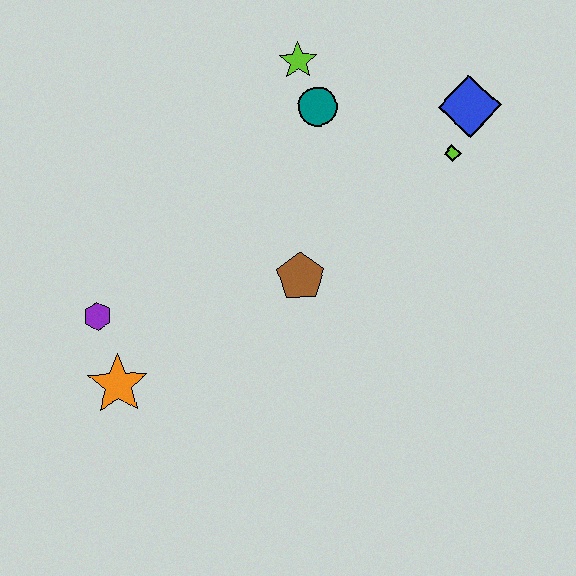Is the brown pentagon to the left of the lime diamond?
Yes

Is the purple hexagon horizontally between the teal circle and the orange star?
No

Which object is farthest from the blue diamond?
The orange star is farthest from the blue diamond.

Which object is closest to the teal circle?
The lime star is closest to the teal circle.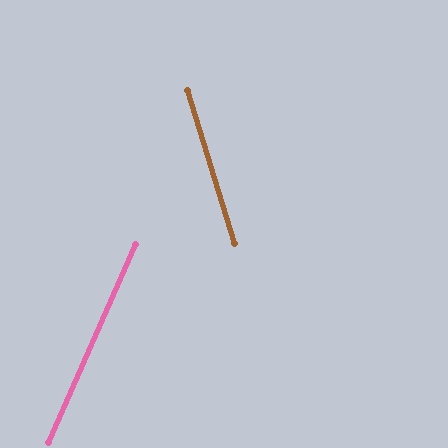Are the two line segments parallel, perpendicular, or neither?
Neither parallel nor perpendicular — they differ by about 41°.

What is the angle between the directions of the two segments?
Approximately 41 degrees.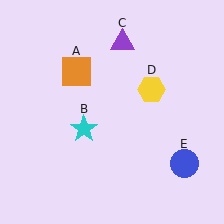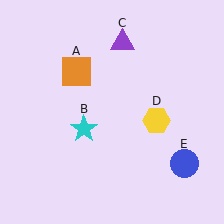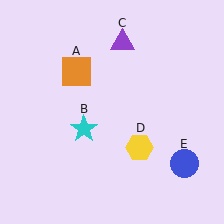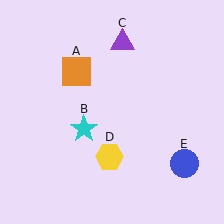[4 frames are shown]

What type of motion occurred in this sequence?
The yellow hexagon (object D) rotated clockwise around the center of the scene.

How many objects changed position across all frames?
1 object changed position: yellow hexagon (object D).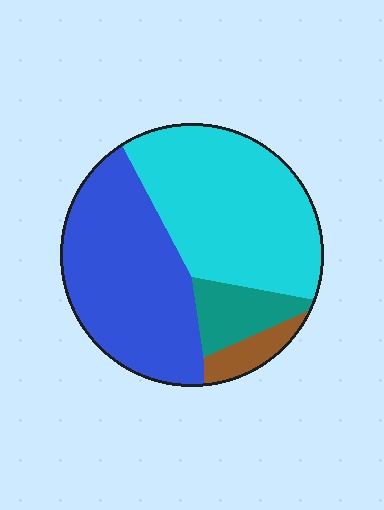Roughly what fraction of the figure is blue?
Blue covers about 40% of the figure.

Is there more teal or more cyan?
Cyan.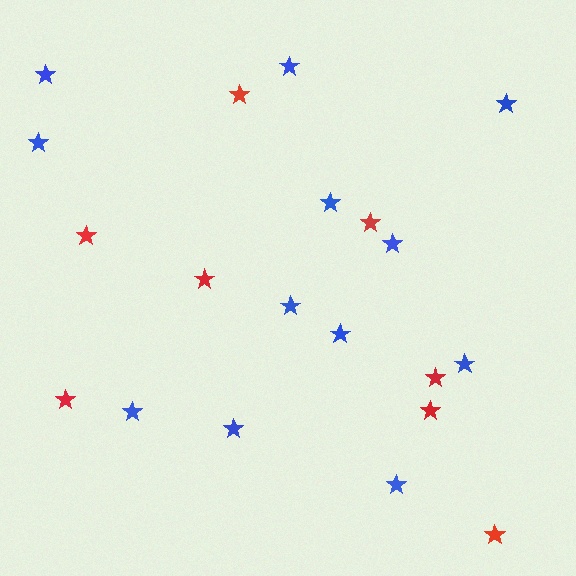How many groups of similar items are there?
There are 2 groups: one group of blue stars (12) and one group of red stars (8).